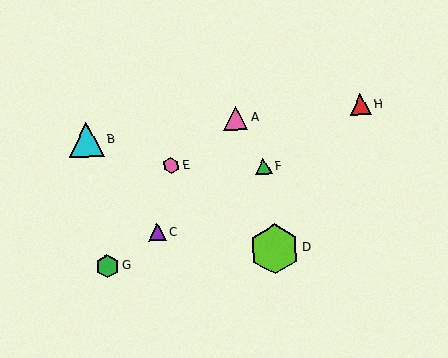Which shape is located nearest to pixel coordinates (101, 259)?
The green hexagon (labeled G) at (108, 266) is nearest to that location.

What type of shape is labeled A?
Shape A is a pink triangle.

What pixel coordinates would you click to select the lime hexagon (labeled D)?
Click at (274, 249) to select the lime hexagon D.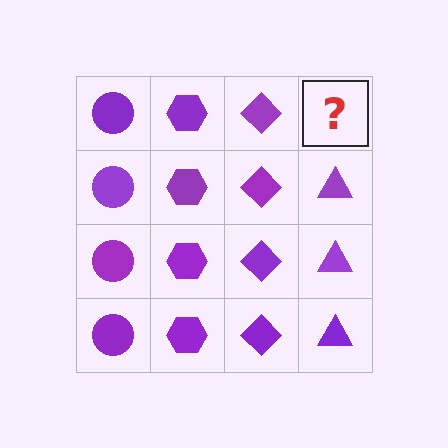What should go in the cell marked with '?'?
The missing cell should contain a purple triangle.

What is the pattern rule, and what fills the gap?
The rule is that each column has a consistent shape. The gap should be filled with a purple triangle.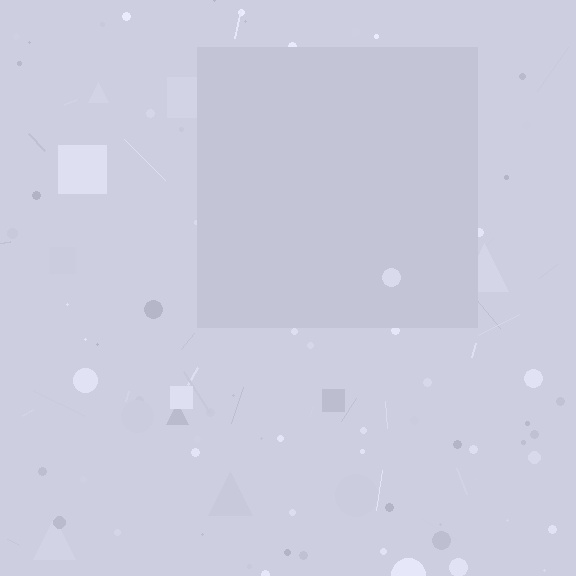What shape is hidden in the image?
A square is hidden in the image.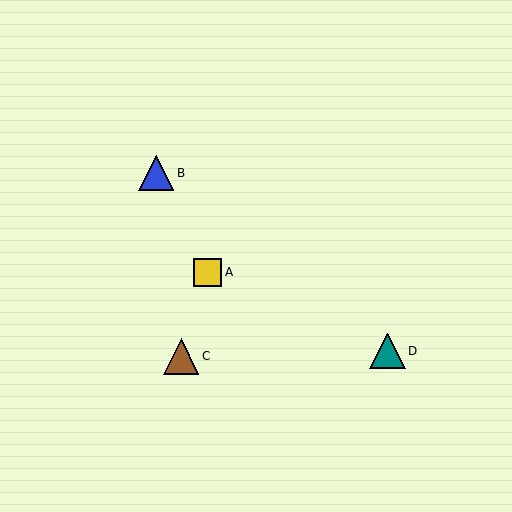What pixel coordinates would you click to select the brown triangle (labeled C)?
Click at (181, 356) to select the brown triangle C.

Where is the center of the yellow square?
The center of the yellow square is at (208, 272).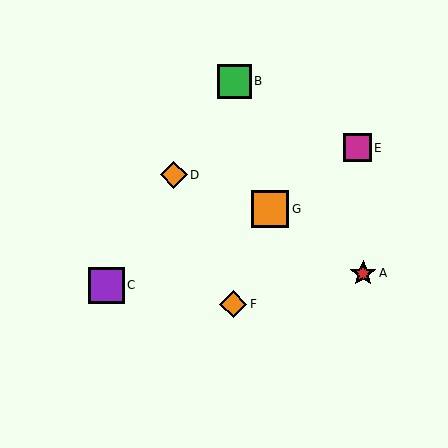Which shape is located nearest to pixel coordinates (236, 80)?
The green square (labeled B) at (234, 81) is nearest to that location.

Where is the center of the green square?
The center of the green square is at (234, 81).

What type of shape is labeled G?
Shape G is an orange square.